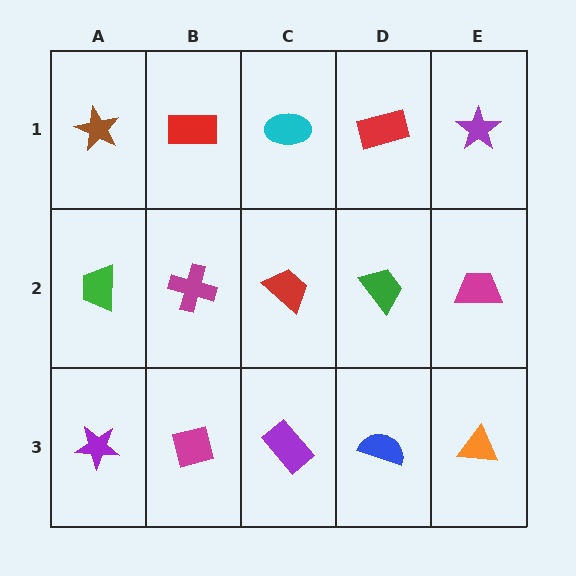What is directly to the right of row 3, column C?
A blue semicircle.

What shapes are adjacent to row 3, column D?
A green trapezoid (row 2, column D), a purple rectangle (row 3, column C), an orange triangle (row 3, column E).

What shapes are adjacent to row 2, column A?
A brown star (row 1, column A), a purple star (row 3, column A), a magenta cross (row 2, column B).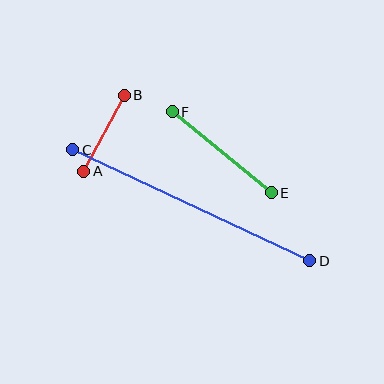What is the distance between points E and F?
The distance is approximately 128 pixels.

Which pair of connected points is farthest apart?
Points C and D are farthest apart.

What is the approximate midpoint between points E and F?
The midpoint is at approximately (222, 152) pixels.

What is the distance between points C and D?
The distance is approximately 262 pixels.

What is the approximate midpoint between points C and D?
The midpoint is at approximately (191, 205) pixels.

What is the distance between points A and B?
The distance is approximately 86 pixels.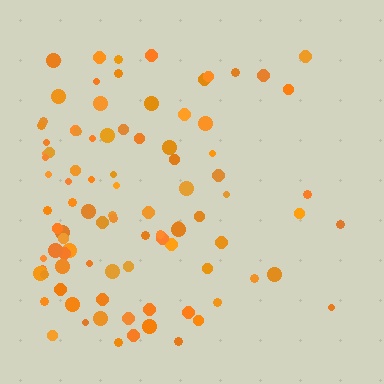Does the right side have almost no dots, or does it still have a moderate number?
Still a moderate number, just noticeably fewer than the left.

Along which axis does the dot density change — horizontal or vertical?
Horizontal.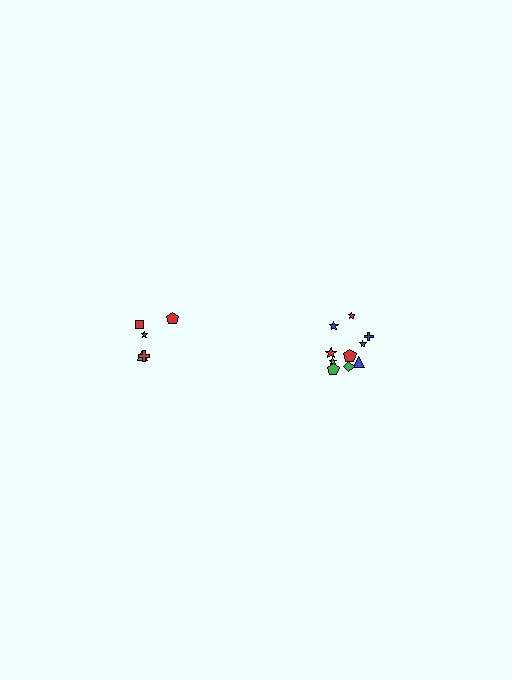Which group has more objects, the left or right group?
The right group.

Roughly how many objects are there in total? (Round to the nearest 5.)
Roughly 15 objects in total.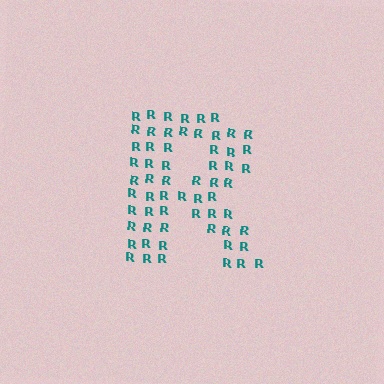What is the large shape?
The large shape is the letter R.